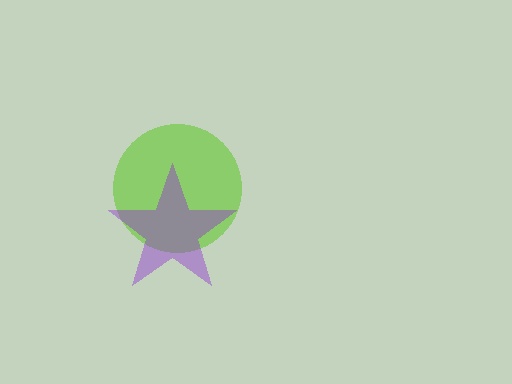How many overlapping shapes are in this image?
There are 2 overlapping shapes in the image.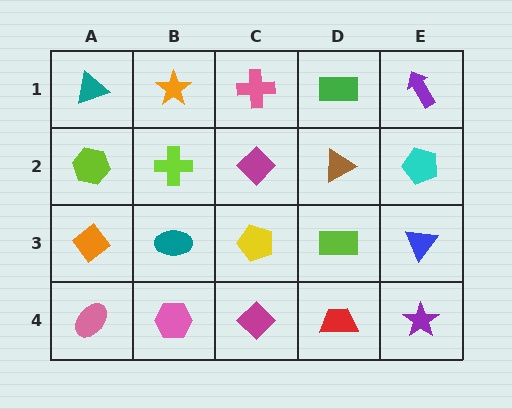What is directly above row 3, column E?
A cyan pentagon.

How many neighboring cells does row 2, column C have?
4.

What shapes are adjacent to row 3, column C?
A magenta diamond (row 2, column C), a magenta diamond (row 4, column C), a teal ellipse (row 3, column B), a lime rectangle (row 3, column D).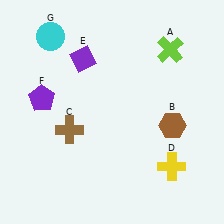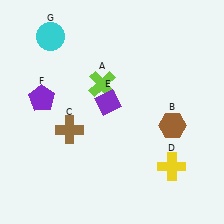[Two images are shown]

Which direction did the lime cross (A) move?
The lime cross (A) moved left.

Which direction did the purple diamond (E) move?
The purple diamond (E) moved down.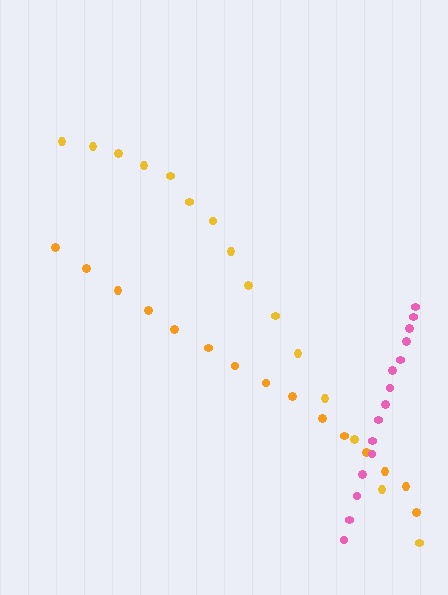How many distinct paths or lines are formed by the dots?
There are 3 distinct paths.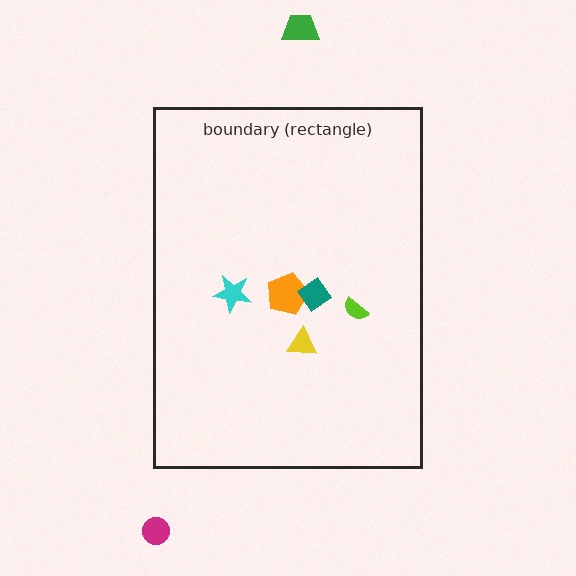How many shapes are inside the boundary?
5 inside, 2 outside.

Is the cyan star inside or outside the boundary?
Inside.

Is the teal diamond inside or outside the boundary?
Inside.